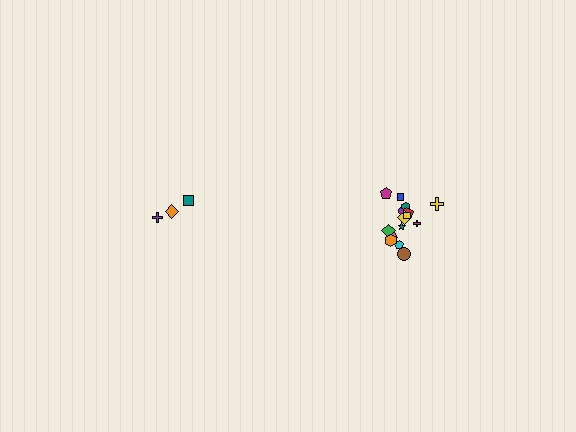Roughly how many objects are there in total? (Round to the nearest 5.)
Roughly 20 objects in total.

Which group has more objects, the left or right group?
The right group.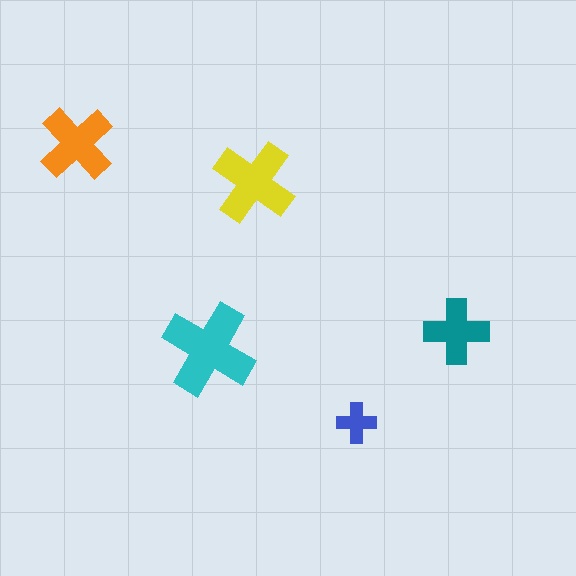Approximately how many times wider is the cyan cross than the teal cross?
About 1.5 times wider.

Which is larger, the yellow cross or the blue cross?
The yellow one.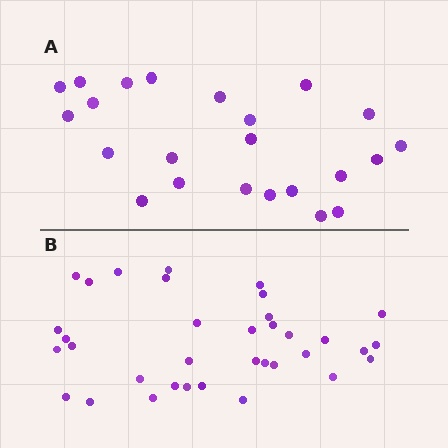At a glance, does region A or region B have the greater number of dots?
Region B (the bottom region) has more dots.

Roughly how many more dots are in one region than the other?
Region B has roughly 12 or so more dots than region A.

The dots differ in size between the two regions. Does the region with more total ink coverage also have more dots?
No. Region A has more total ink coverage because its dots are larger, but region B actually contains more individual dots. Total area can be misleading — the number of items is what matters here.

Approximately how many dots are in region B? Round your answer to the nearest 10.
About 40 dots. (The exact count is 35, which rounds to 40.)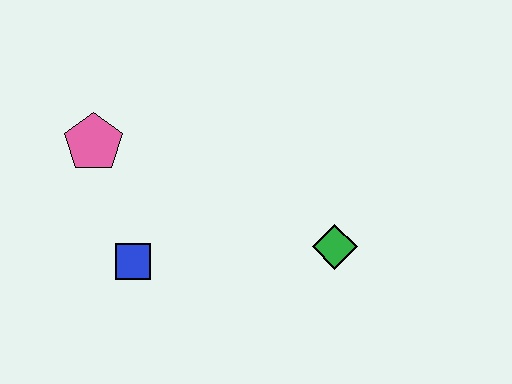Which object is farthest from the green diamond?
The pink pentagon is farthest from the green diamond.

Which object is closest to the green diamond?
The blue square is closest to the green diamond.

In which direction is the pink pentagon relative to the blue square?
The pink pentagon is above the blue square.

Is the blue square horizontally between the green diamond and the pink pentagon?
Yes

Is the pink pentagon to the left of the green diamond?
Yes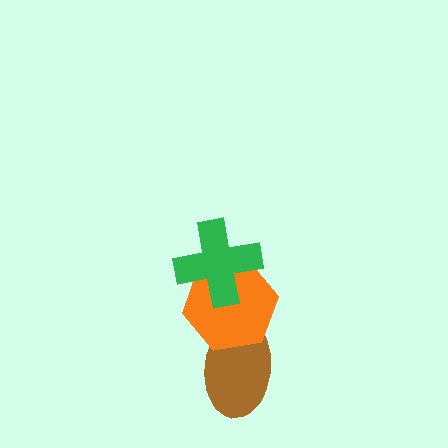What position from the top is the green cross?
The green cross is 1st from the top.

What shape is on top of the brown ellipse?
The orange hexagon is on top of the brown ellipse.